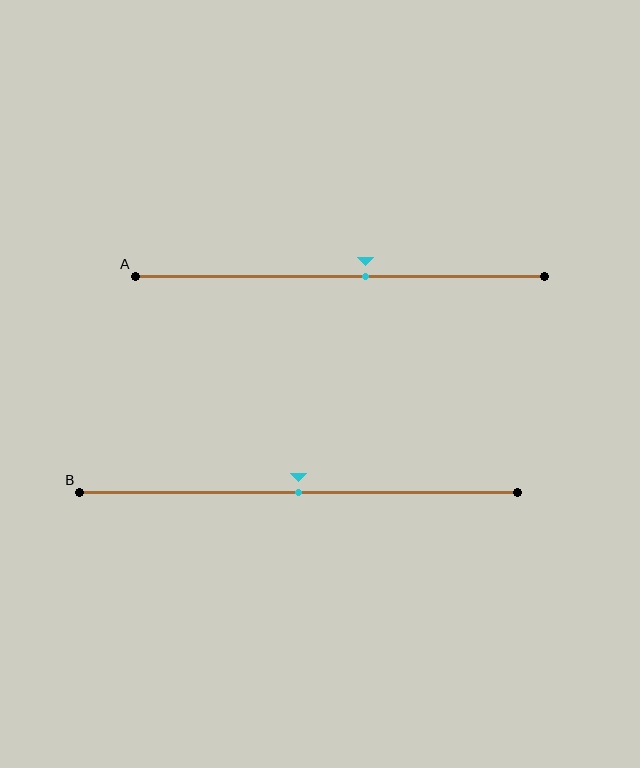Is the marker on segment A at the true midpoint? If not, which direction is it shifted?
No, the marker on segment A is shifted to the right by about 6% of the segment length.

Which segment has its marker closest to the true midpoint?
Segment B has its marker closest to the true midpoint.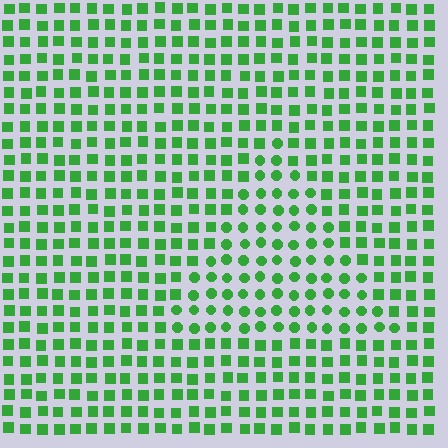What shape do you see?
I see a triangle.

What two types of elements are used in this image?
The image uses circles inside the triangle region and squares outside it.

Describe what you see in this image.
The image is filled with small green elements arranged in a uniform grid. A triangle-shaped region contains circles, while the surrounding area contains squares. The boundary is defined purely by the change in element shape.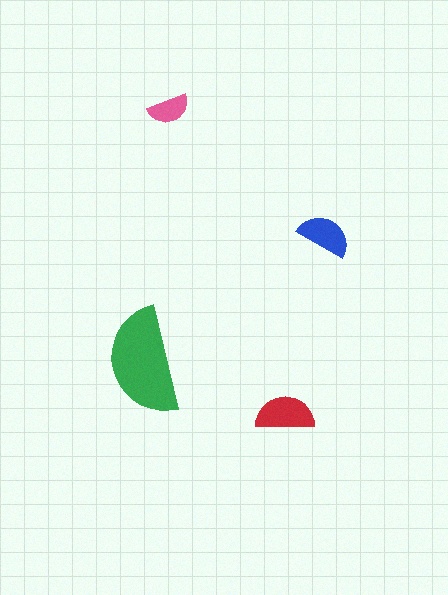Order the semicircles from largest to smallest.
the green one, the red one, the blue one, the pink one.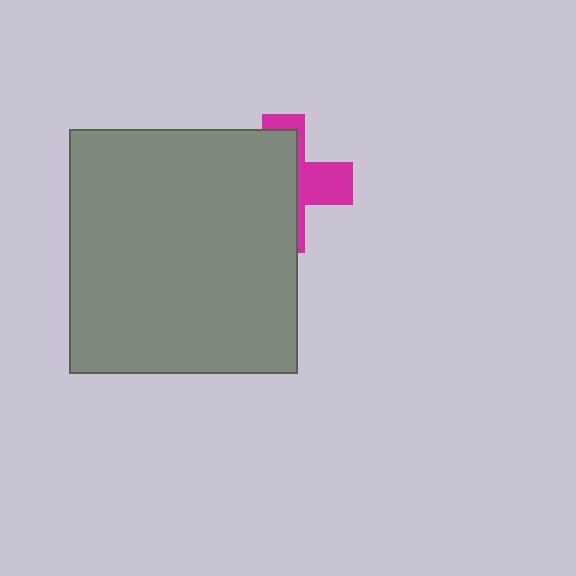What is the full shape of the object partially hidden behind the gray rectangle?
The partially hidden object is a magenta cross.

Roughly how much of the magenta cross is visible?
A small part of it is visible (roughly 37%).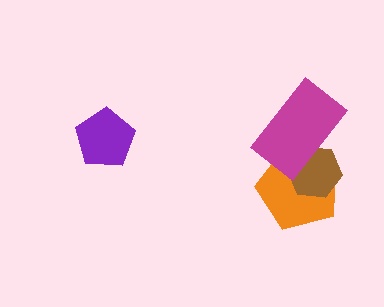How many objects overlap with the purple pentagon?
0 objects overlap with the purple pentagon.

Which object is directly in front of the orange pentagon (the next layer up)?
The brown hexagon is directly in front of the orange pentagon.